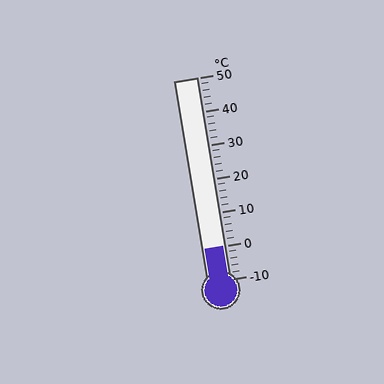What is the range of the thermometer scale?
The thermometer scale ranges from -10°C to 50°C.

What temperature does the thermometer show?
The thermometer shows approximately 0°C.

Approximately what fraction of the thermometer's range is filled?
The thermometer is filled to approximately 15% of its range.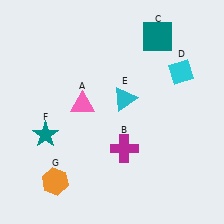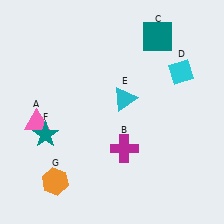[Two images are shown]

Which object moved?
The pink triangle (A) moved left.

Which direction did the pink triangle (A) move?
The pink triangle (A) moved left.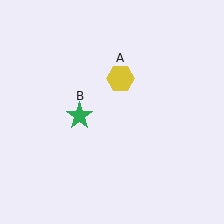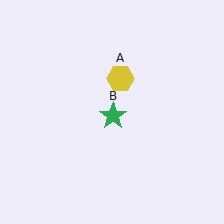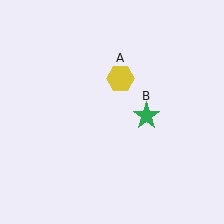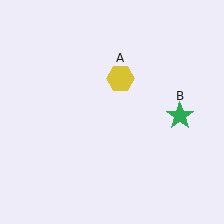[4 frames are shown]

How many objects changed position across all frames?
1 object changed position: green star (object B).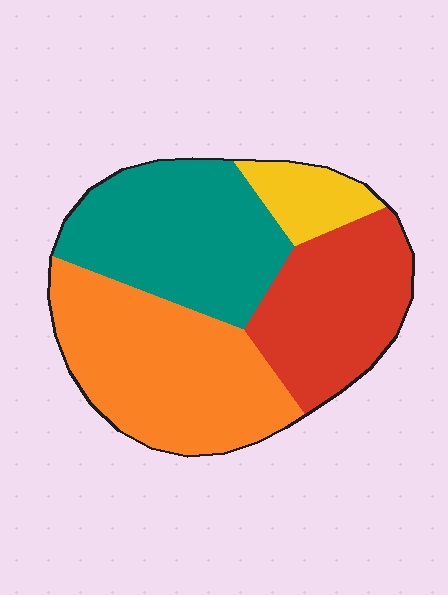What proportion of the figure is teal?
Teal covers around 30% of the figure.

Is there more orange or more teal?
Orange.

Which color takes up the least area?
Yellow, at roughly 10%.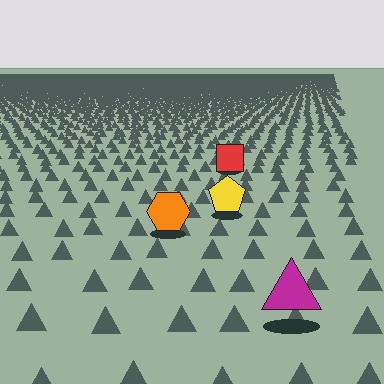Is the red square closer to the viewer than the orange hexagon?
No. The orange hexagon is closer — you can tell from the texture gradient: the ground texture is coarser near it.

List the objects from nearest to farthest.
From nearest to farthest: the magenta triangle, the orange hexagon, the yellow pentagon, the red square.